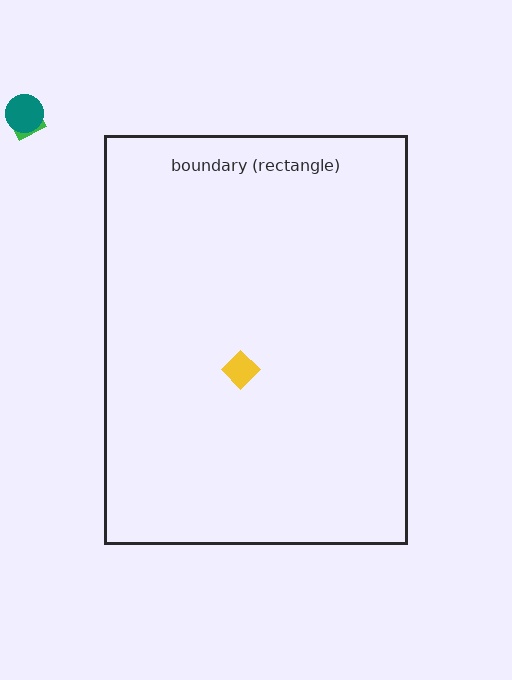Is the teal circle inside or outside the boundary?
Outside.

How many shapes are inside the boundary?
1 inside, 2 outside.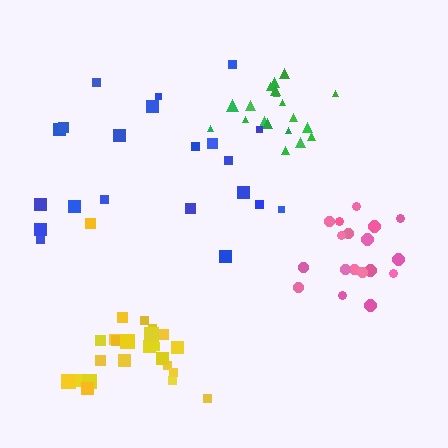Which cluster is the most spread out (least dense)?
Blue.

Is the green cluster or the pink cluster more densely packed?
Green.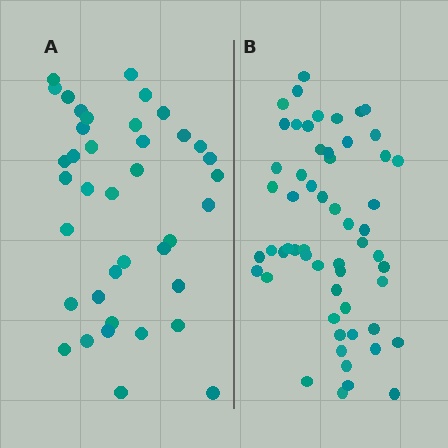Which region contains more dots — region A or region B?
Region B (the right region) has more dots.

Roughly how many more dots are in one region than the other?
Region B has approximately 20 more dots than region A.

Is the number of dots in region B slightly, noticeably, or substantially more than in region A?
Region B has substantially more. The ratio is roughly 1.5 to 1.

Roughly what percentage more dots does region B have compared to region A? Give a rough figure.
About 45% more.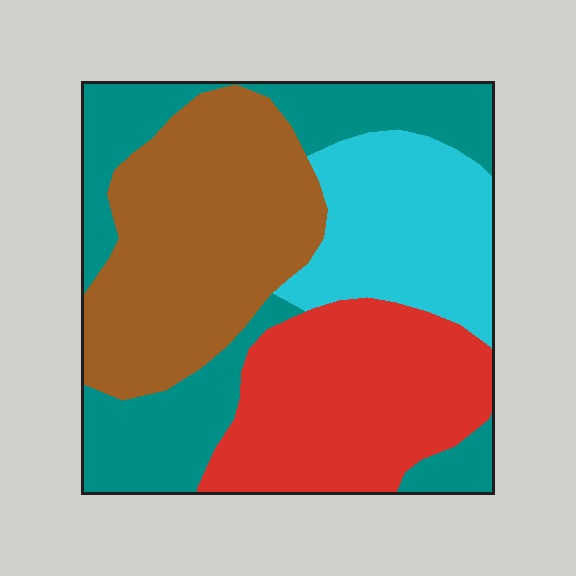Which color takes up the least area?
Cyan, at roughly 20%.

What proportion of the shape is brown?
Brown covers around 30% of the shape.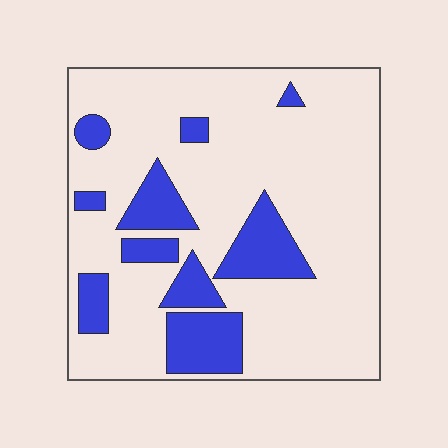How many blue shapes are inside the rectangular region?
10.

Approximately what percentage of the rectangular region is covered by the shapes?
Approximately 20%.